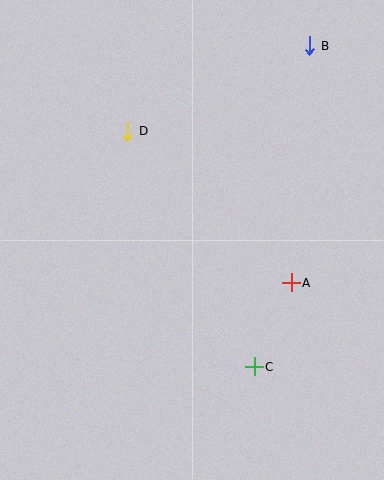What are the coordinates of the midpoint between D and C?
The midpoint between D and C is at (191, 249).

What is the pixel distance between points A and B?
The distance between A and B is 238 pixels.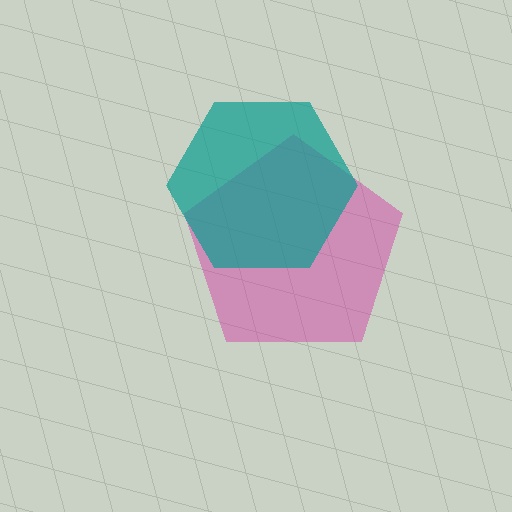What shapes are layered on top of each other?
The layered shapes are: a magenta pentagon, a teal hexagon.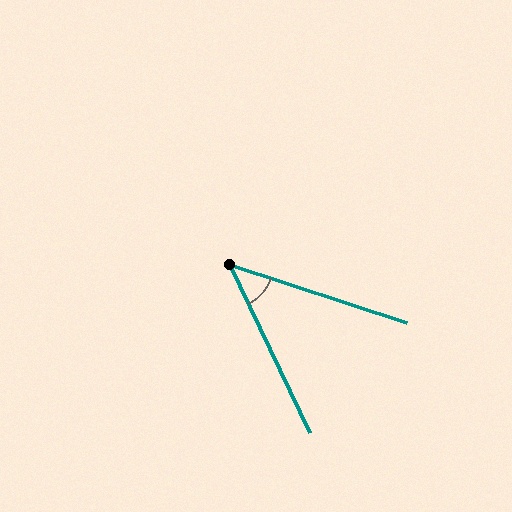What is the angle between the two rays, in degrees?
Approximately 46 degrees.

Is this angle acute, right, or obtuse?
It is acute.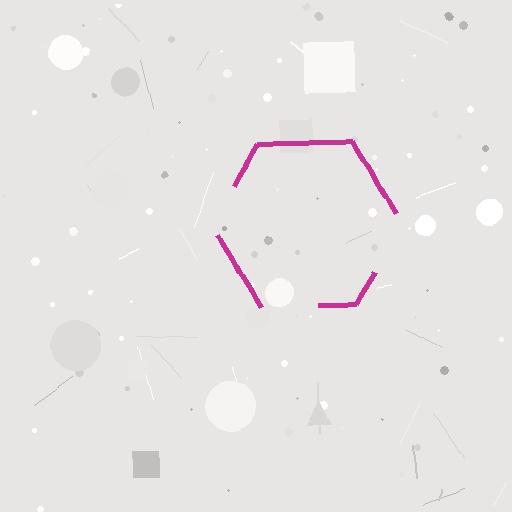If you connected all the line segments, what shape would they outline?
They would outline a hexagon.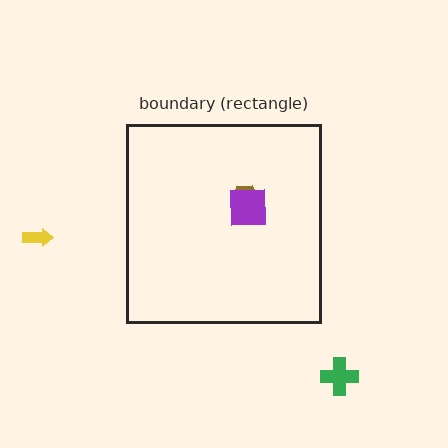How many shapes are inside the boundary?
2 inside, 2 outside.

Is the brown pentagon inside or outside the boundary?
Inside.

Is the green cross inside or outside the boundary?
Outside.